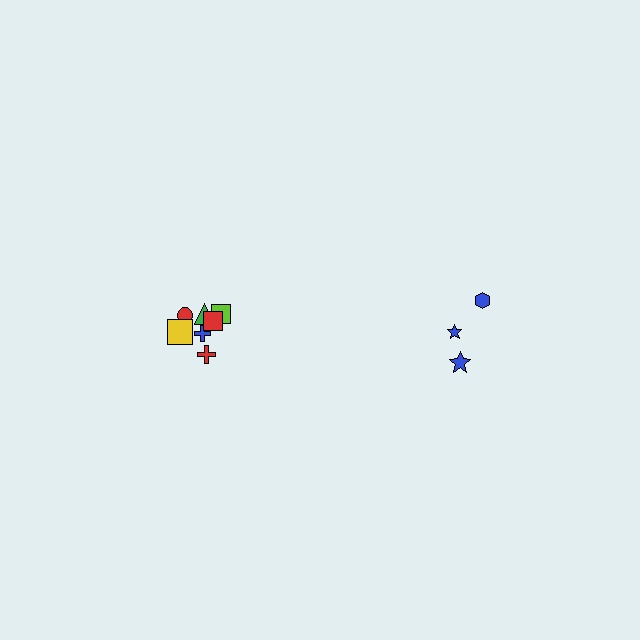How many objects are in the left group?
There are 7 objects.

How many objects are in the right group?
There are 3 objects.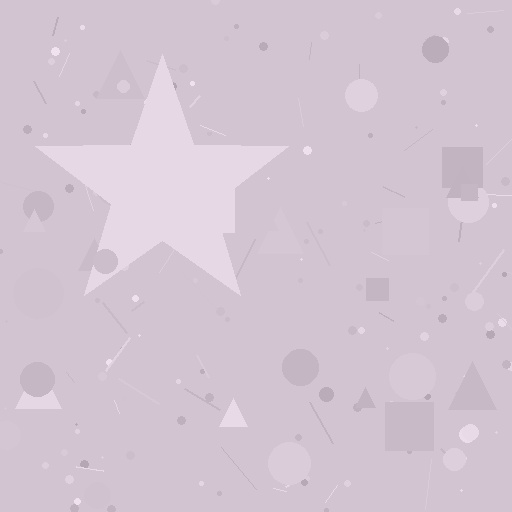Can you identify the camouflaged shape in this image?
The camouflaged shape is a star.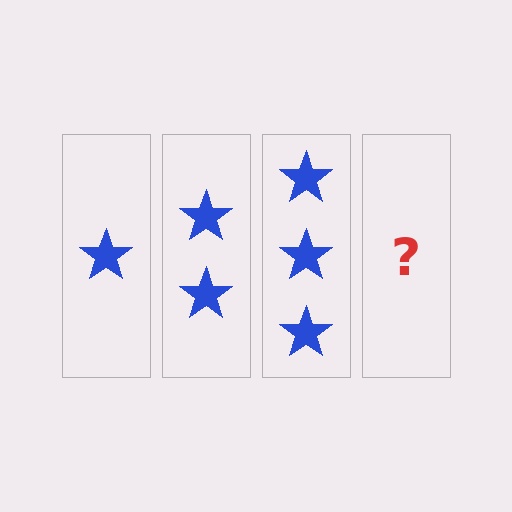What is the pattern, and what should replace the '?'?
The pattern is that each step adds one more star. The '?' should be 4 stars.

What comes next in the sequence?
The next element should be 4 stars.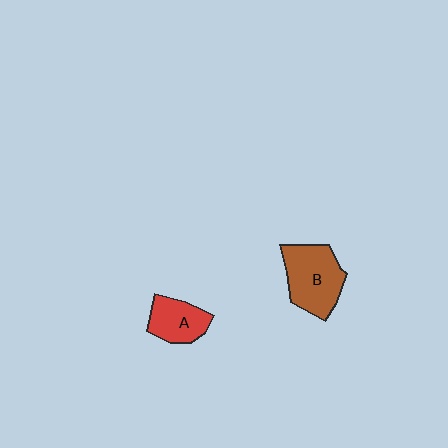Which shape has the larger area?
Shape B (brown).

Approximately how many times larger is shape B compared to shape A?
Approximately 1.5 times.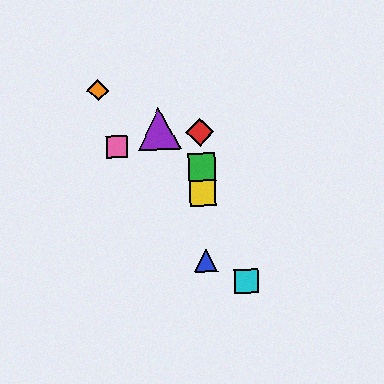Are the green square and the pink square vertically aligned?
No, the green square is at x≈202 and the pink square is at x≈117.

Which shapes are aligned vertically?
The red diamond, the blue triangle, the green square, the yellow square are aligned vertically.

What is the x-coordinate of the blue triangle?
The blue triangle is at x≈206.